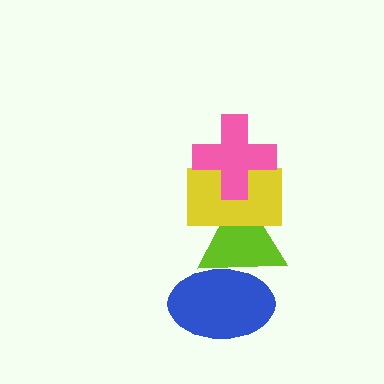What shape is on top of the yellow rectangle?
The pink cross is on top of the yellow rectangle.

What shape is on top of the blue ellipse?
The lime triangle is on top of the blue ellipse.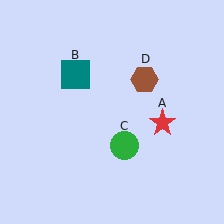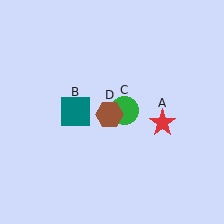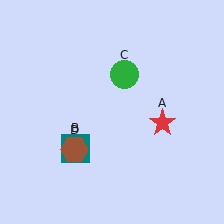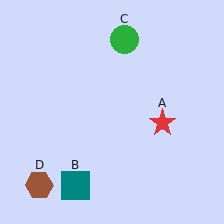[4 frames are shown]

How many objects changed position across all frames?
3 objects changed position: teal square (object B), green circle (object C), brown hexagon (object D).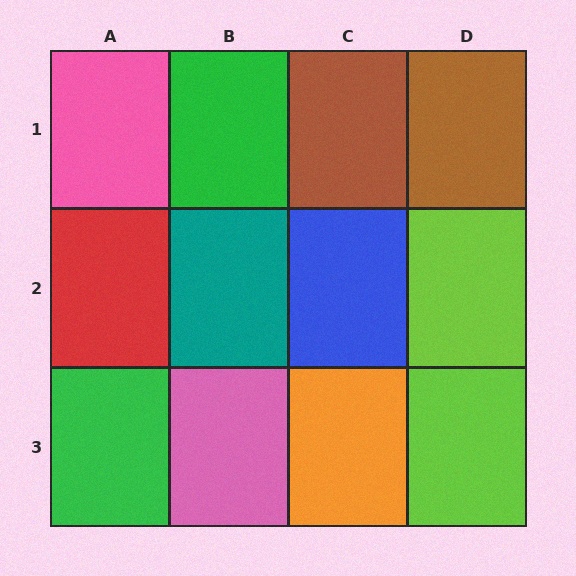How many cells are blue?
1 cell is blue.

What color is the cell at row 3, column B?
Pink.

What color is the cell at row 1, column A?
Pink.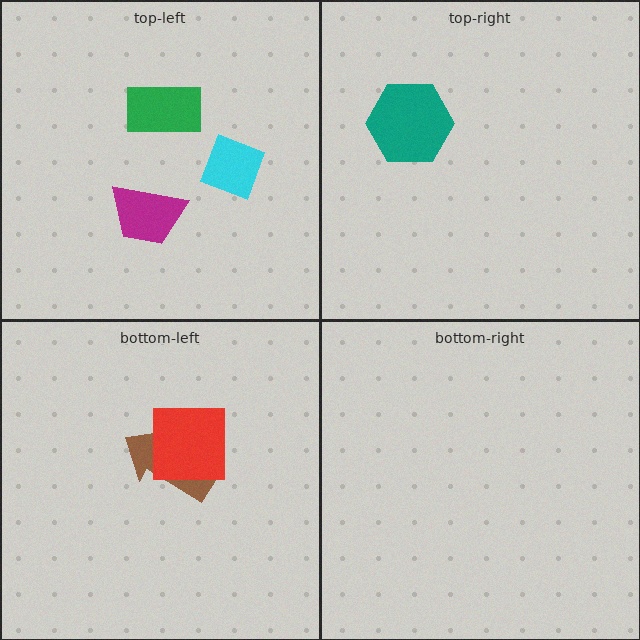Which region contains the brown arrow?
The bottom-left region.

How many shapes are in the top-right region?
1.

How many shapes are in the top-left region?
3.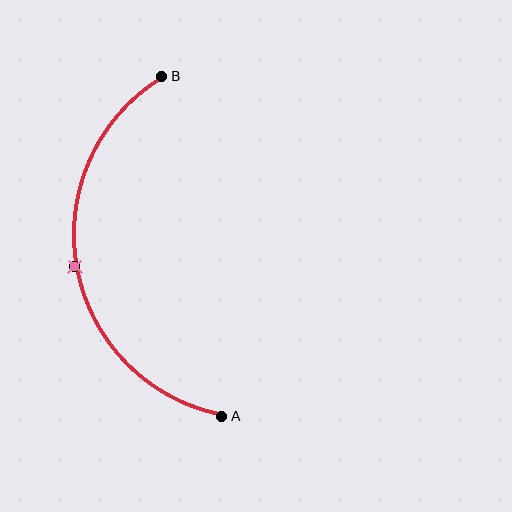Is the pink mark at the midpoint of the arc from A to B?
Yes. The pink mark lies on the arc at equal arc-length from both A and B — it is the arc midpoint.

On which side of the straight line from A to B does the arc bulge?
The arc bulges to the left of the straight line connecting A and B.